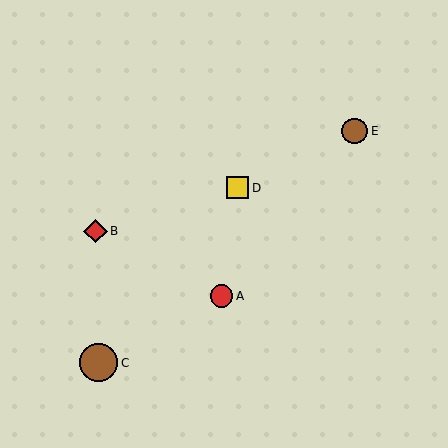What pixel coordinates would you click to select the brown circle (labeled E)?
Click at (355, 131) to select the brown circle E.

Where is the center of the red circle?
The center of the red circle is at (222, 296).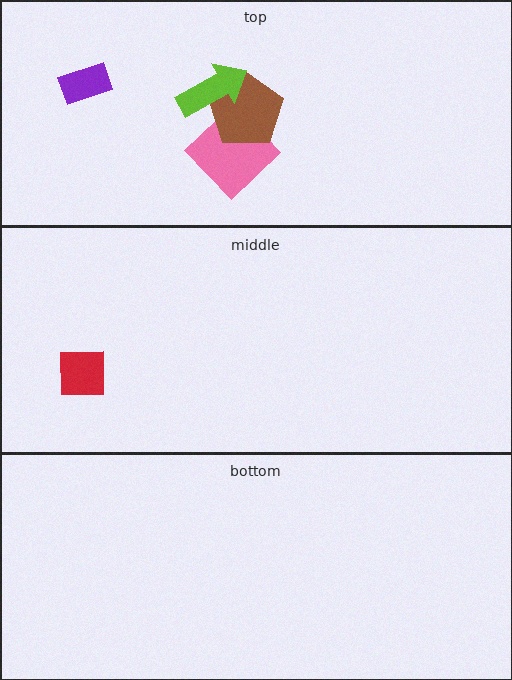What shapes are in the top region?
The pink diamond, the brown pentagon, the purple rectangle, the lime arrow.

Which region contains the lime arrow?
The top region.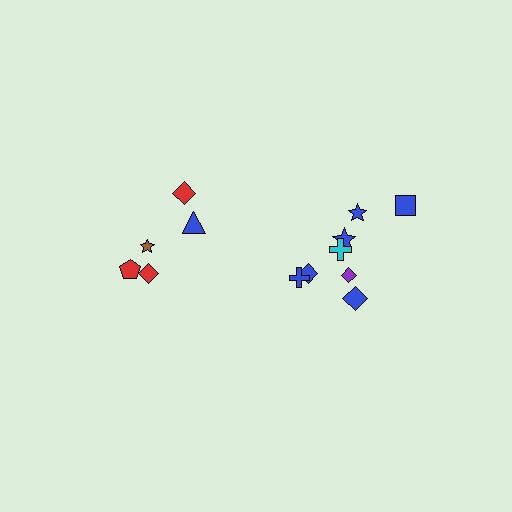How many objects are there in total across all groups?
There are 13 objects.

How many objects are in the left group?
There are 5 objects.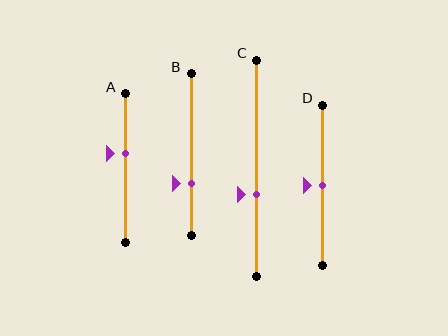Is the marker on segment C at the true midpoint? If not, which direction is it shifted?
No, the marker on segment C is shifted downward by about 12% of the segment length.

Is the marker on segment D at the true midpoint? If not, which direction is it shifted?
Yes, the marker on segment D is at the true midpoint.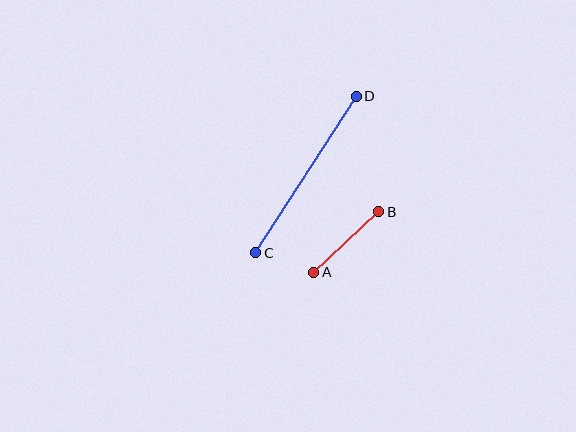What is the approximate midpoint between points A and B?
The midpoint is at approximately (346, 242) pixels.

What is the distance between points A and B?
The distance is approximately 89 pixels.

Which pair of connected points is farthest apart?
Points C and D are farthest apart.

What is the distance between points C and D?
The distance is approximately 186 pixels.